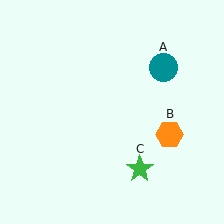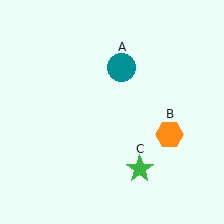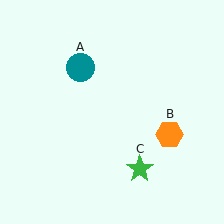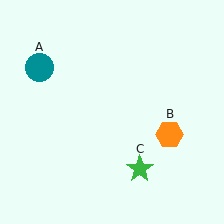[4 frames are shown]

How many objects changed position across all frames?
1 object changed position: teal circle (object A).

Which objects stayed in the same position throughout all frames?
Orange hexagon (object B) and green star (object C) remained stationary.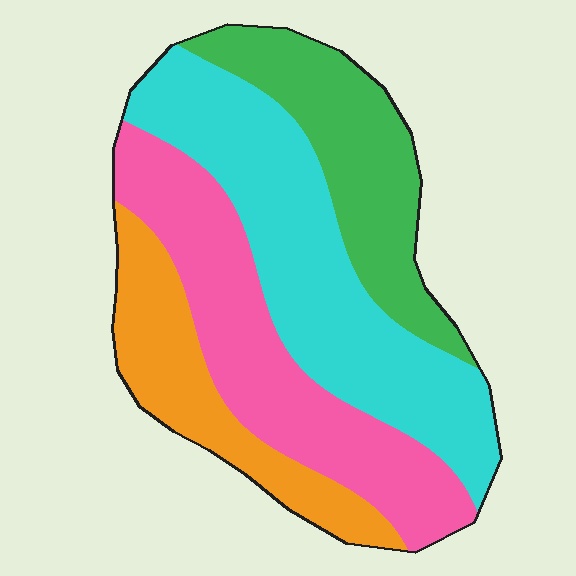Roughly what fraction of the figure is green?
Green takes up about one fifth (1/5) of the figure.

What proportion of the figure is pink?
Pink takes up between a quarter and a half of the figure.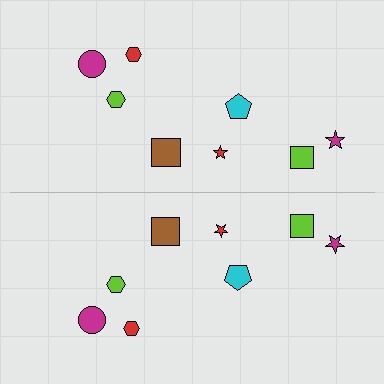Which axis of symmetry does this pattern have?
The pattern has a horizontal axis of symmetry running through the center of the image.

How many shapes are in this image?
There are 16 shapes in this image.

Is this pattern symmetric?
Yes, this pattern has bilateral (reflection) symmetry.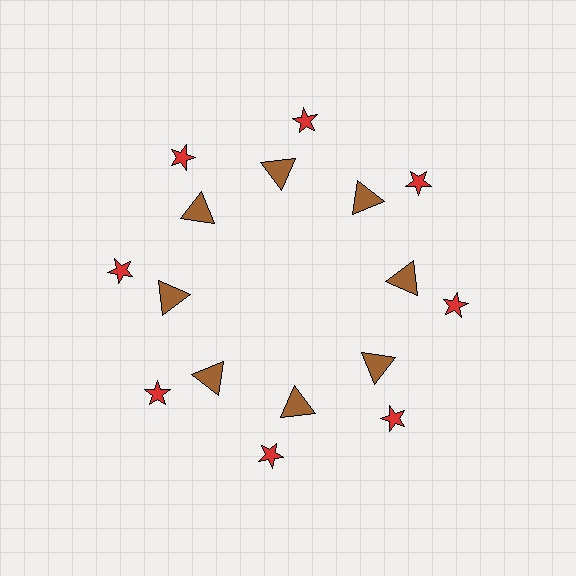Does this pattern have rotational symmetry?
Yes, this pattern has 8-fold rotational symmetry. It looks the same after rotating 45 degrees around the center.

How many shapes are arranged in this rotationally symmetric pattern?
There are 16 shapes, arranged in 8 groups of 2.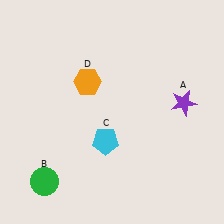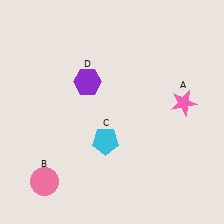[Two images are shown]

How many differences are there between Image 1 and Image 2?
There are 3 differences between the two images.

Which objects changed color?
A changed from purple to pink. B changed from green to pink. D changed from orange to purple.